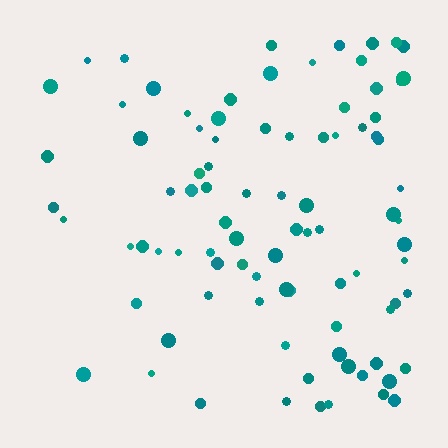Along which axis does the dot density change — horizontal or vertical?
Horizontal.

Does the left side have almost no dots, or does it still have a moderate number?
Still a moderate number, just noticeably fewer than the right.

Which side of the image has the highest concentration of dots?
The right.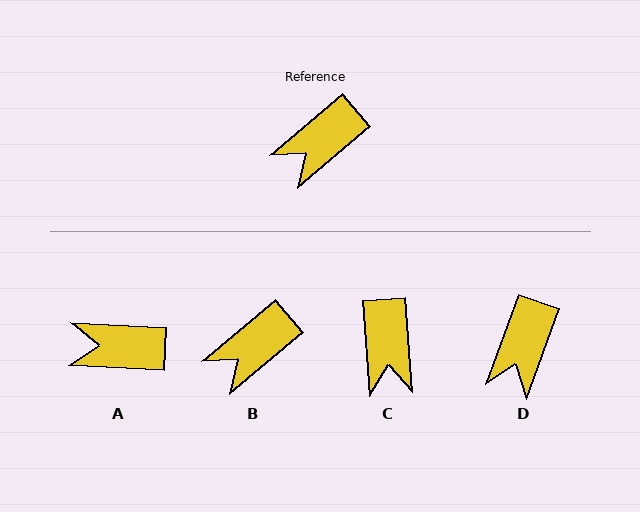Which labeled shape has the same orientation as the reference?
B.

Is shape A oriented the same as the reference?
No, it is off by about 43 degrees.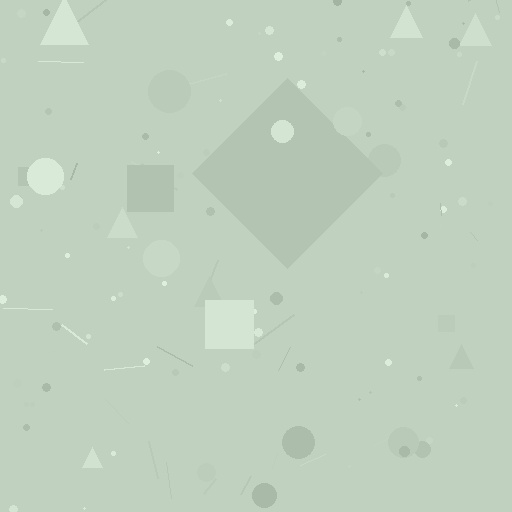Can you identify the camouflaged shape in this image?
The camouflaged shape is a diamond.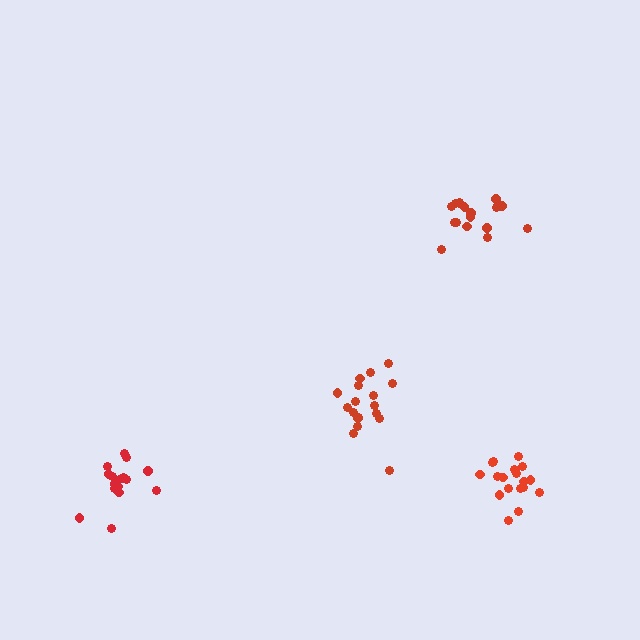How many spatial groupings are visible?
There are 4 spatial groupings.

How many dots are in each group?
Group 1: 17 dots, Group 2: 18 dots, Group 3: 17 dots, Group 4: 18 dots (70 total).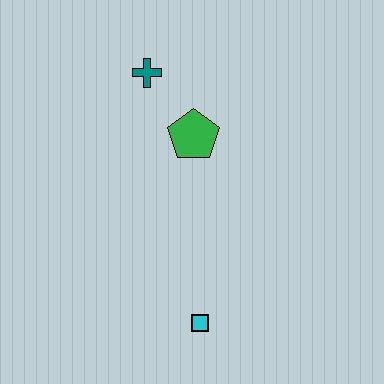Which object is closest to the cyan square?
The green pentagon is closest to the cyan square.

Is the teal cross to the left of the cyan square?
Yes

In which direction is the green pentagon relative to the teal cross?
The green pentagon is below the teal cross.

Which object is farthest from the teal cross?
The cyan square is farthest from the teal cross.